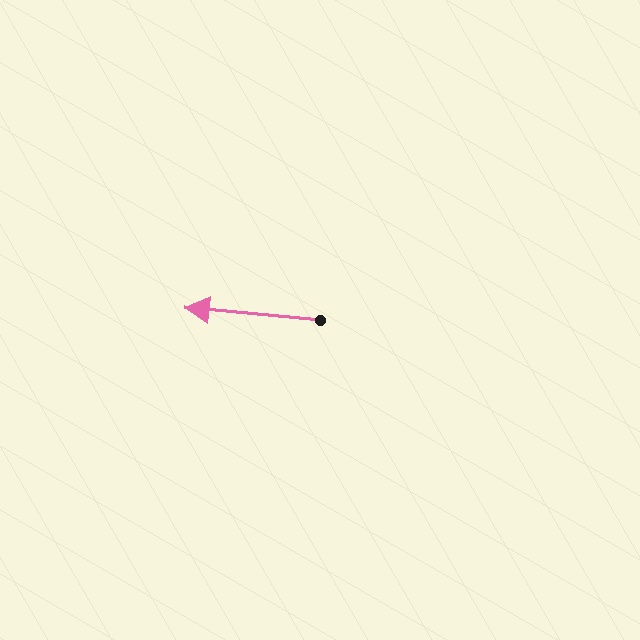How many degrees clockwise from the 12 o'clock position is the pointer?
Approximately 275 degrees.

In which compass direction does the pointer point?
West.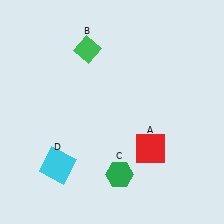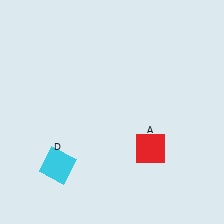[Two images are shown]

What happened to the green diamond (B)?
The green diamond (B) was removed in Image 2. It was in the top-left area of Image 1.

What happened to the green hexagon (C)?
The green hexagon (C) was removed in Image 2. It was in the bottom-right area of Image 1.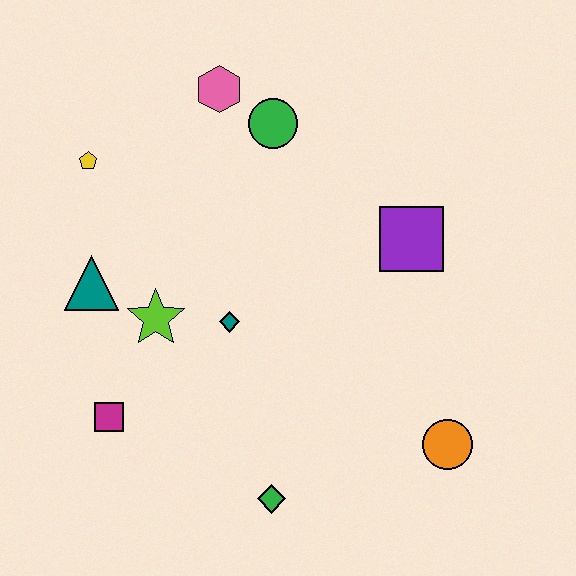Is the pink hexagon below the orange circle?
No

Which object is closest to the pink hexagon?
The green circle is closest to the pink hexagon.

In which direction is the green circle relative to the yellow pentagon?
The green circle is to the right of the yellow pentagon.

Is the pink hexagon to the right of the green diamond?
No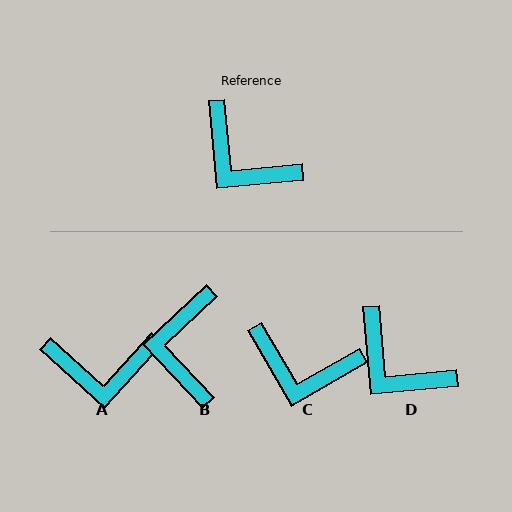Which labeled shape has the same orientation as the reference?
D.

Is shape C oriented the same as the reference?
No, it is off by about 25 degrees.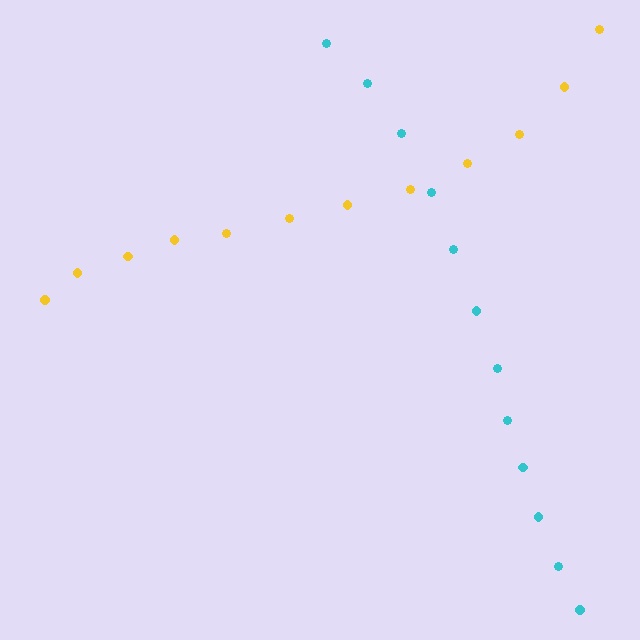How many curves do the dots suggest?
There are 2 distinct paths.